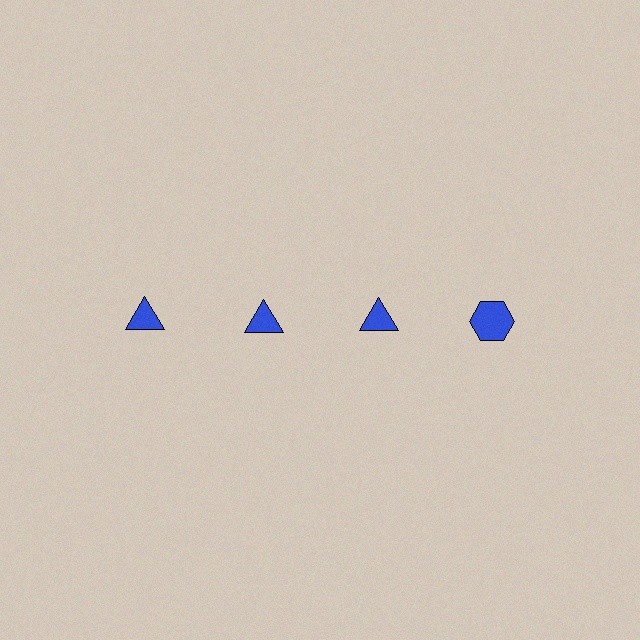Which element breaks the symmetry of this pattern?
The blue hexagon in the top row, second from right column breaks the symmetry. All other shapes are blue triangles.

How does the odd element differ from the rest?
It has a different shape: hexagon instead of triangle.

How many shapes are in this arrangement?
There are 4 shapes arranged in a grid pattern.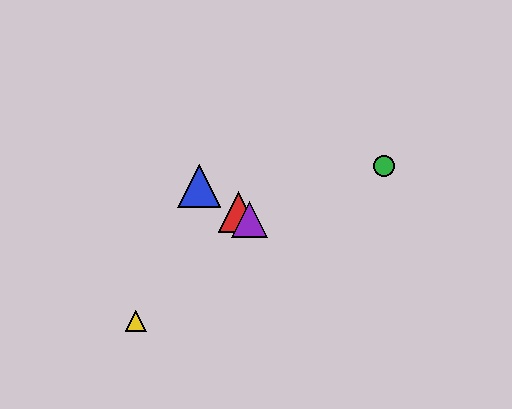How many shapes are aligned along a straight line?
3 shapes (the red triangle, the blue triangle, the purple triangle) are aligned along a straight line.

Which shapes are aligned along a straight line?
The red triangle, the blue triangle, the purple triangle are aligned along a straight line.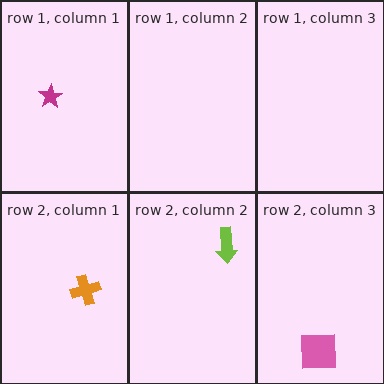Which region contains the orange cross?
The row 2, column 1 region.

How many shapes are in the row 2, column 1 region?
1.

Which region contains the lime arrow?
The row 2, column 2 region.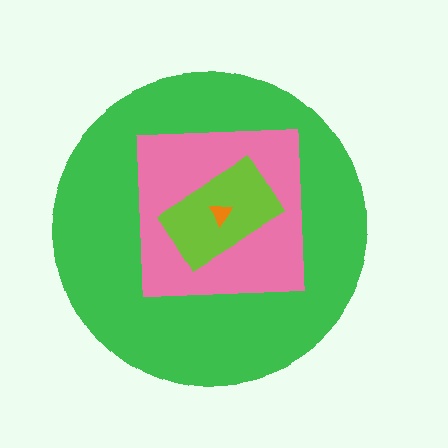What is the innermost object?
The orange triangle.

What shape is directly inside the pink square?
The lime rectangle.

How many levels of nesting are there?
4.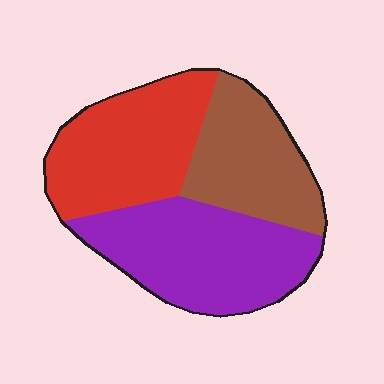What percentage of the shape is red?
Red covers around 35% of the shape.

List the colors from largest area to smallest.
From largest to smallest: purple, red, brown.